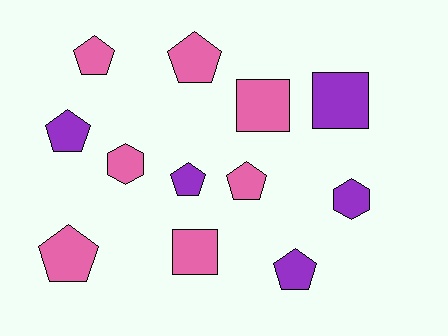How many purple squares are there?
There is 1 purple square.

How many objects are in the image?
There are 12 objects.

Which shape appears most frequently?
Pentagon, with 7 objects.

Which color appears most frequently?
Pink, with 7 objects.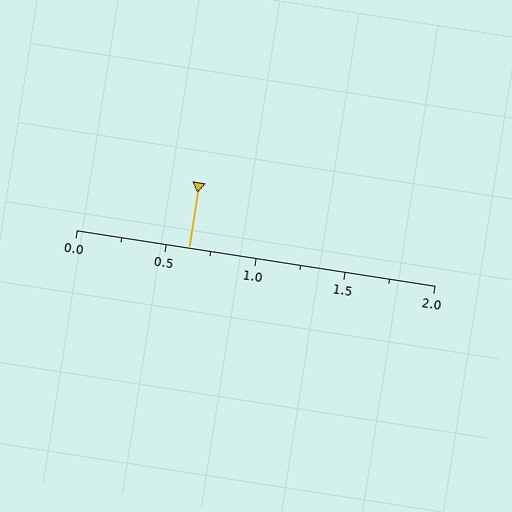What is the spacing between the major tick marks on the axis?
The major ticks are spaced 0.5 apart.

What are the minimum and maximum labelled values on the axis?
The axis runs from 0.0 to 2.0.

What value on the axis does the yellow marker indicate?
The marker indicates approximately 0.62.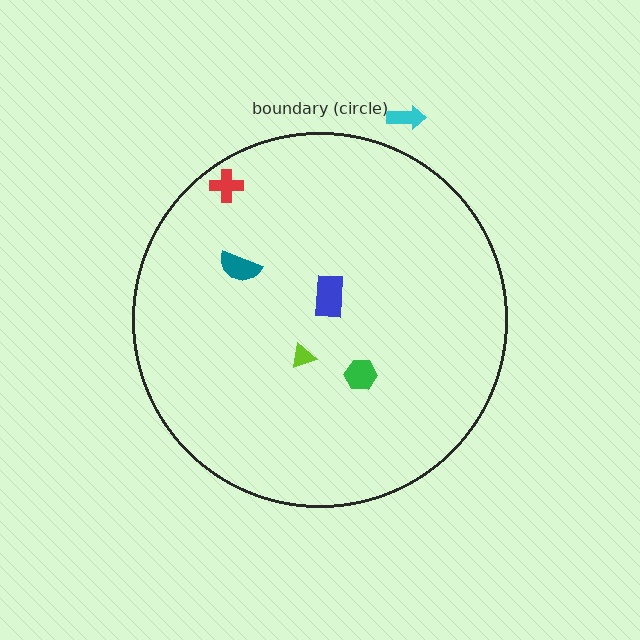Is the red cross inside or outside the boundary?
Inside.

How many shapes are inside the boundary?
5 inside, 1 outside.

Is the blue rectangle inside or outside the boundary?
Inside.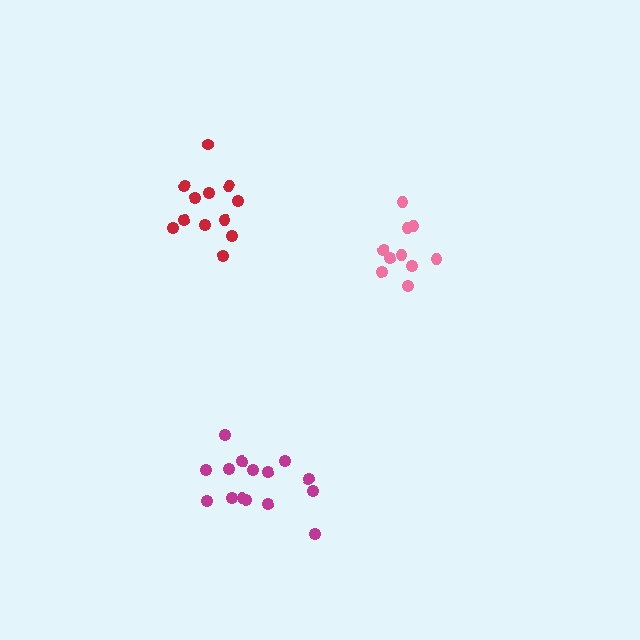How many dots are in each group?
Group 1: 10 dots, Group 2: 15 dots, Group 3: 12 dots (37 total).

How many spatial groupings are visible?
There are 3 spatial groupings.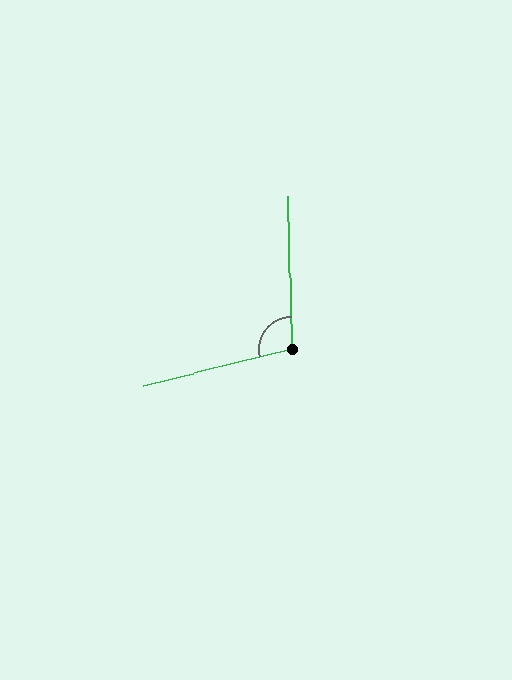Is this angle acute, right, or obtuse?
It is obtuse.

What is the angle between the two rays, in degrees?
Approximately 102 degrees.